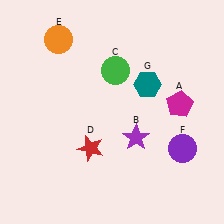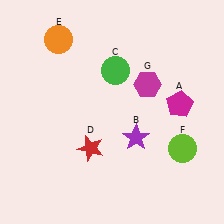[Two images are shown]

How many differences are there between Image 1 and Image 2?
There are 2 differences between the two images.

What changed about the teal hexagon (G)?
In Image 1, G is teal. In Image 2, it changed to magenta.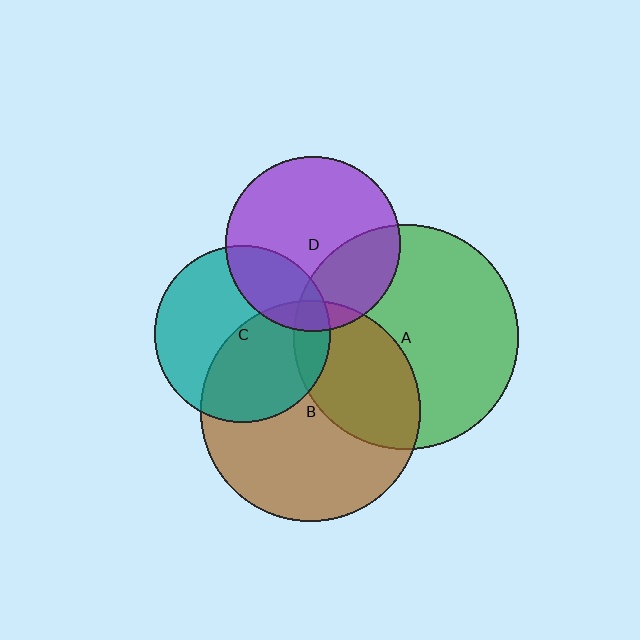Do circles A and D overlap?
Yes.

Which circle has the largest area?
Circle A (green).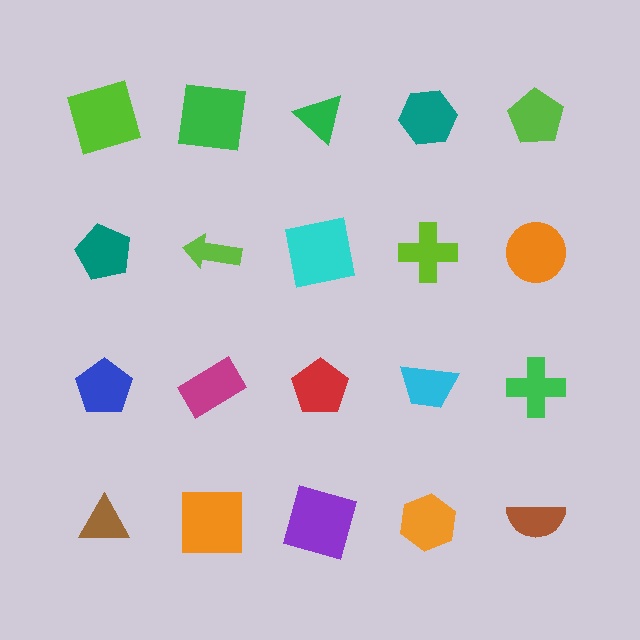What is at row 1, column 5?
A lime pentagon.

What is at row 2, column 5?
An orange circle.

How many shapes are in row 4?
5 shapes.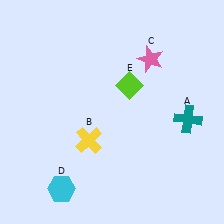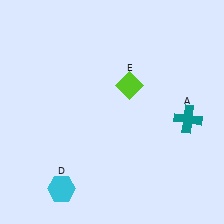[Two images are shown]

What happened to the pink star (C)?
The pink star (C) was removed in Image 2. It was in the top-right area of Image 1.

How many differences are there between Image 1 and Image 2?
There are 2 differences between the two images.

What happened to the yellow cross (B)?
The yellow cross (B) was removed in Image 2. It was in the bottom-left area of Image 1.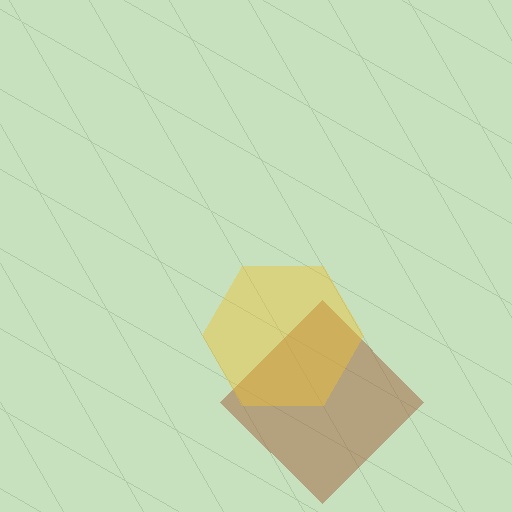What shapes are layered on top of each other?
The layered shapes are: a brown diamond, a yellow hexagon.